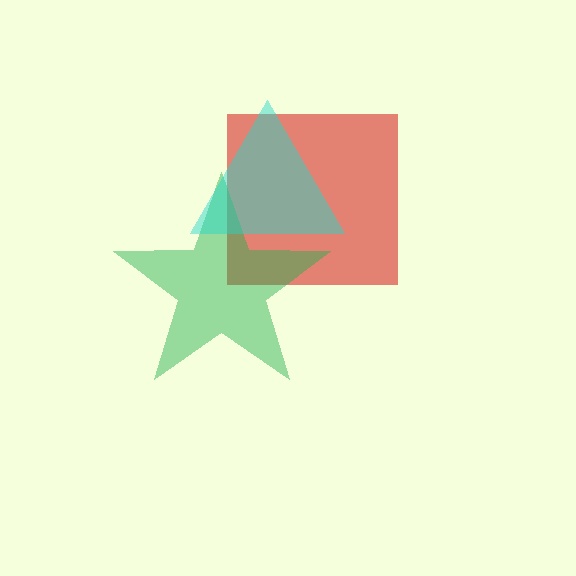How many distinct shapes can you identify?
There are 3 distinct shapes: a red square, a green star, a cyan triangle.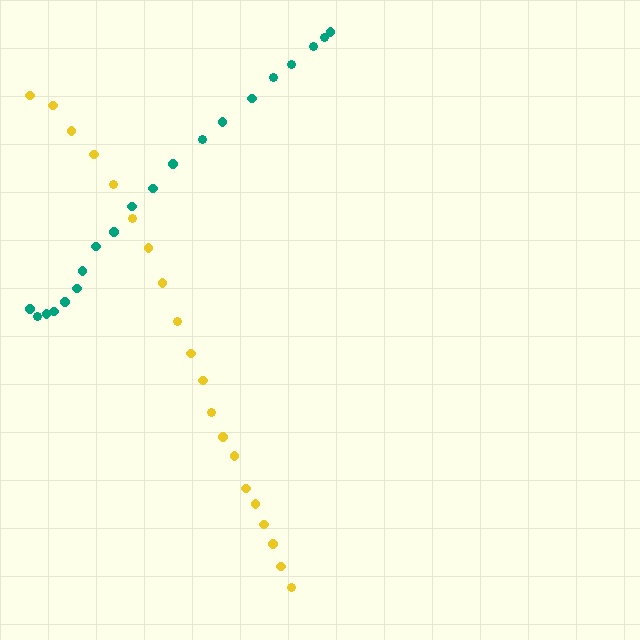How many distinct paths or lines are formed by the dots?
There are 2 distinct paths.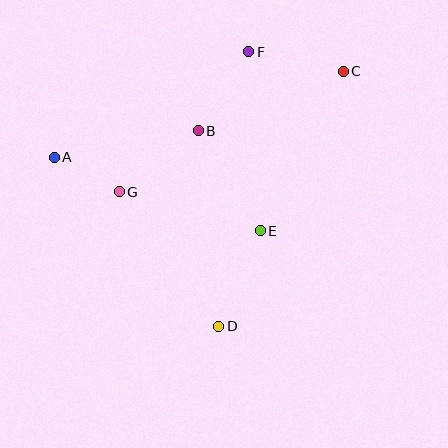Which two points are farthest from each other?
Points A and C are farthest from each other.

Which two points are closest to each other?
Points A and G are closest to each other.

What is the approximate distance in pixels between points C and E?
The distance between C and E is approximately 180 pixels.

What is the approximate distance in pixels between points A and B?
The distance between A and B is approximately 147 pixels.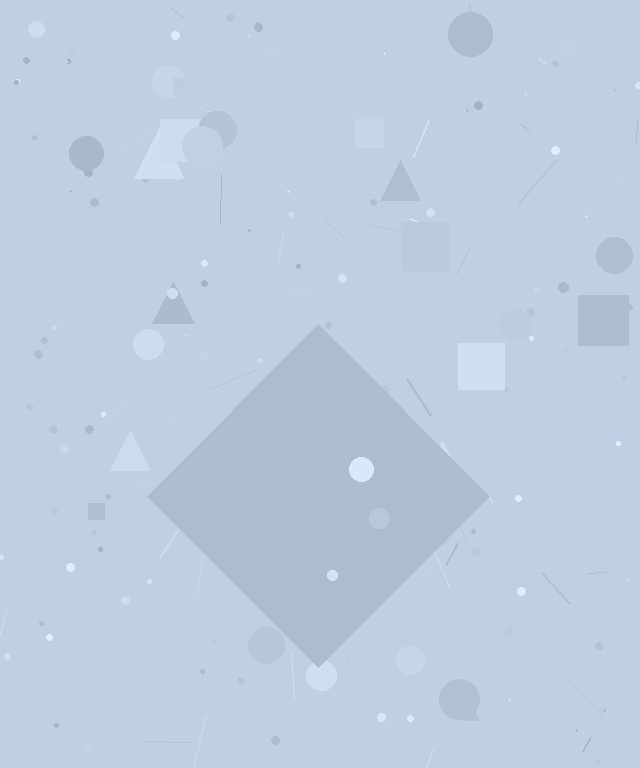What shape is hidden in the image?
A diamond is hidden in the image.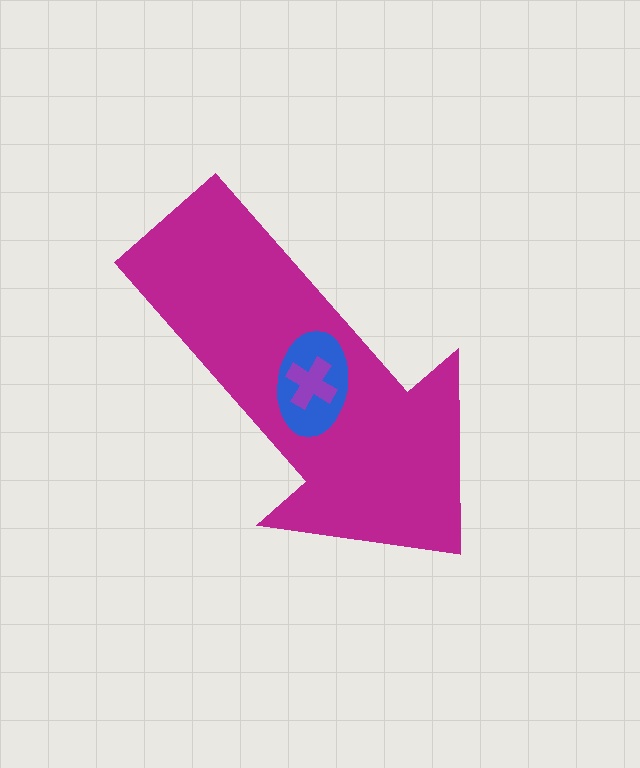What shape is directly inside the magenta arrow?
The blue ellipse.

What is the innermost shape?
The purple cross.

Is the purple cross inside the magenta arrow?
Yes.